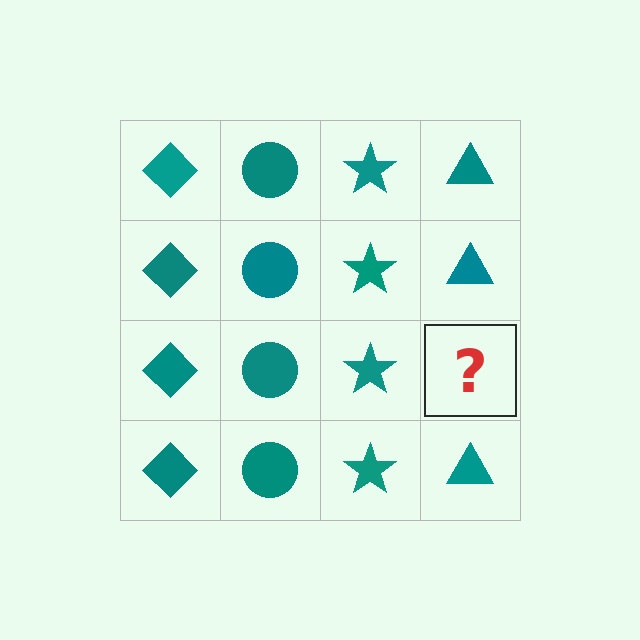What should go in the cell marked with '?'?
The missing cell should contain a teal triangle.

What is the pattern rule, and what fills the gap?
The rule is that each column has a consistent shape. The gap should be filled with a teal triangle.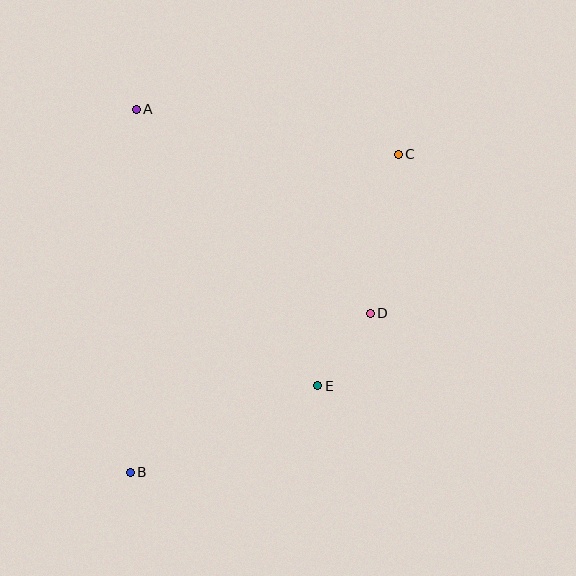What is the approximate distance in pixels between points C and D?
The distance between C and D is approximately 162 pixels.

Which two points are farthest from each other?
Points B and C are farthest from each other.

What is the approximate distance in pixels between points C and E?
The distance between C and E is approximately 245 pixels.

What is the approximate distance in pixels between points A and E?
The distance between A and E is approximately 331 pixels.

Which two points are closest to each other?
Points D and E are closest to each other.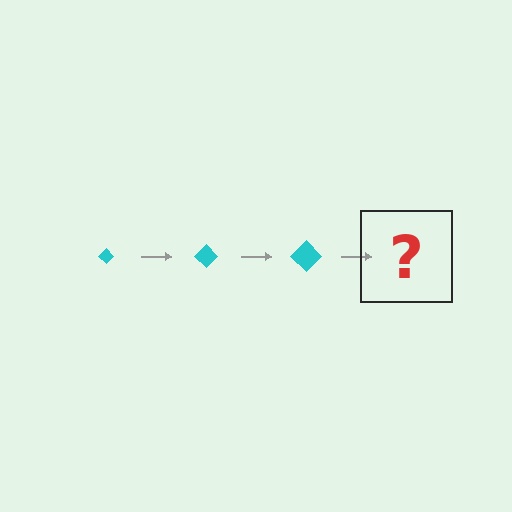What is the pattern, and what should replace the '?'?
The pattern is that the diamond gets progressively larger each step. The '?' should be a cyan diamond, larger than the previous one.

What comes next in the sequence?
The next element should be a cyan diamond, larger than the previous one.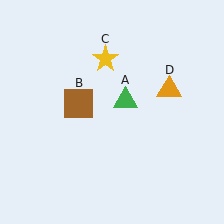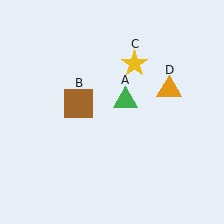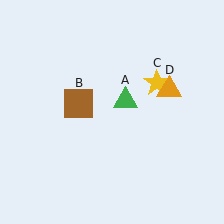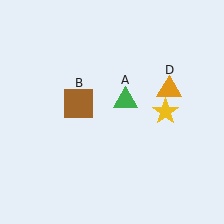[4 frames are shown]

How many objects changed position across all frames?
1 object changed position: yellow star (object C).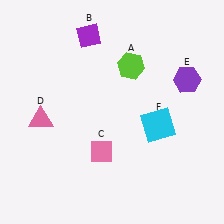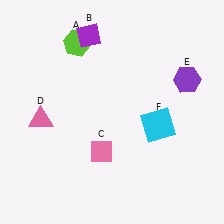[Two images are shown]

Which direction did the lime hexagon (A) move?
The lime hexagon (A) moved left.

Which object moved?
The lime hexagon (A) moved left.